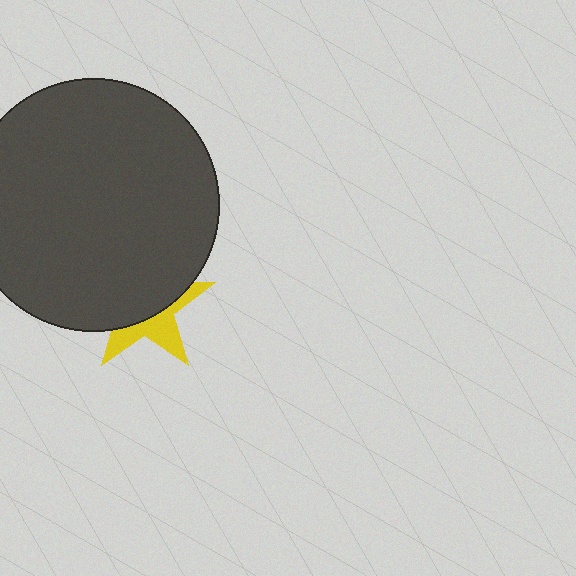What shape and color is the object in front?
The object in front is a dark gray circle.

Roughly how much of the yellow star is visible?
A small part of it is visible (roughly 39%).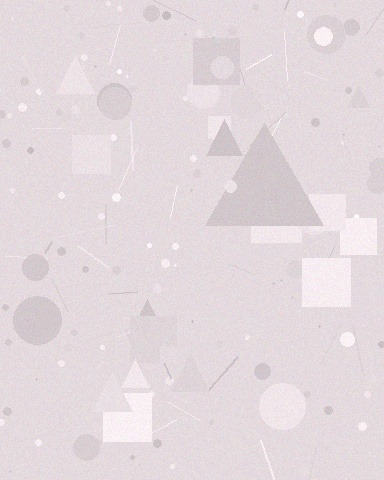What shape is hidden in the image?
A triangle is hidden in the image.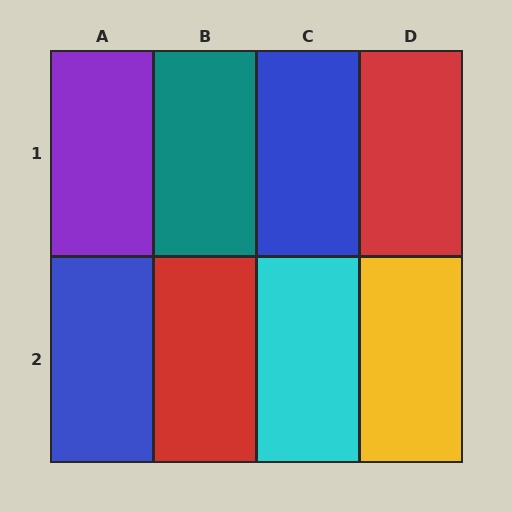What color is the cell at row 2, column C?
Cyan.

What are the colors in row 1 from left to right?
Purple, teal, blue, red.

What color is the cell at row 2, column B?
Red.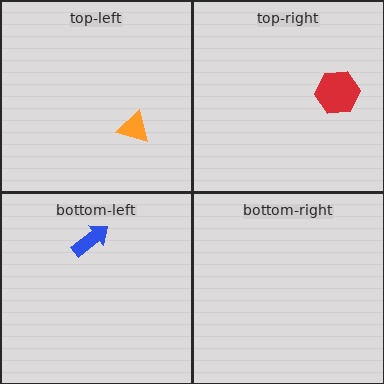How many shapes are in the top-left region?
1.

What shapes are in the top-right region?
The red hexagon.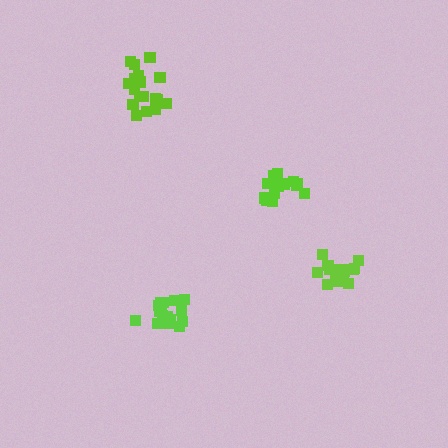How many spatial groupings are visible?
There are 4 spatial groupings.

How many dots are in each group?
Group 1: 19 dots, Group 2: 19 dots, Group 3: 18 dots, Group 4: 15 dots (71 total).